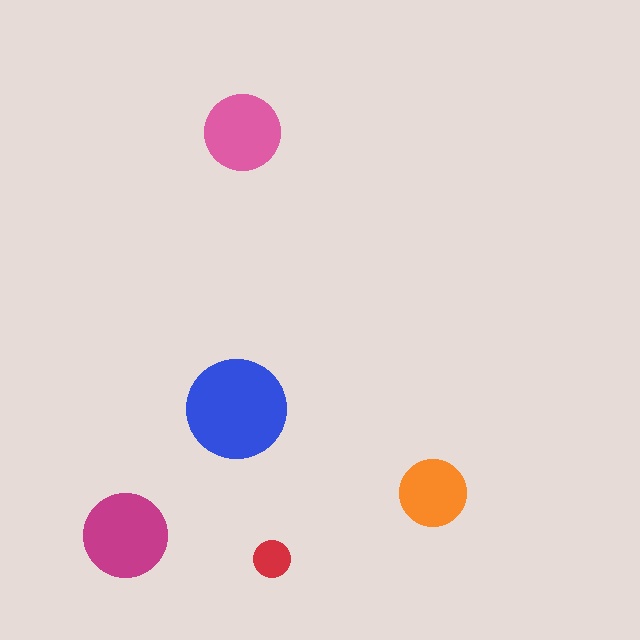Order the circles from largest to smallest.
the blue one, the magenta one, the pink one, the orange one, the red one.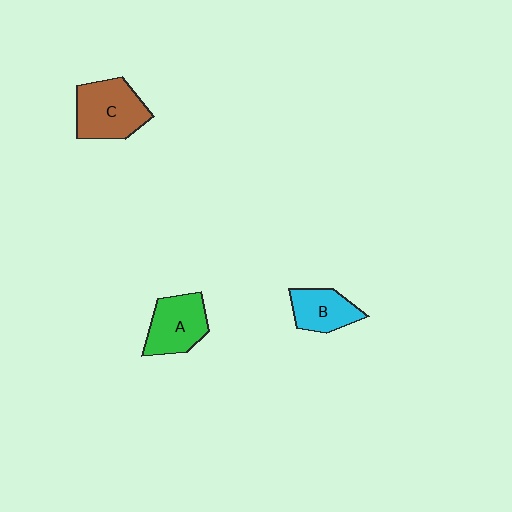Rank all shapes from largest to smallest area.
From largest to smallest: C (brown), A (green), B (cyan).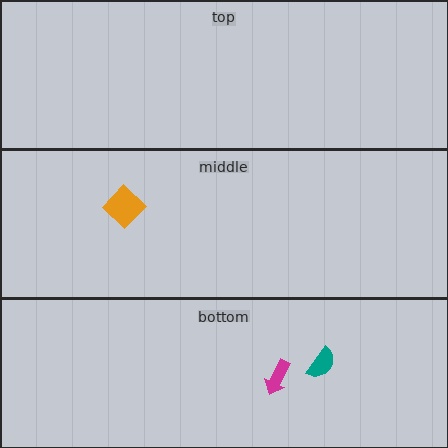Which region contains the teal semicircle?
The bottom region.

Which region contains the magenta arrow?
The bottom region.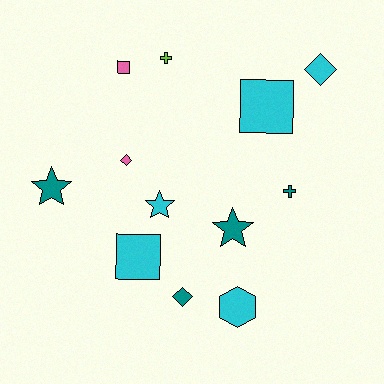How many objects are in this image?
There are 12 objects.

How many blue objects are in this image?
There are no blue objects.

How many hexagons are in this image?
There is 1 hexagon.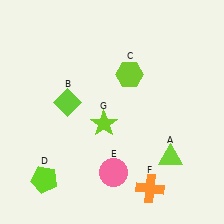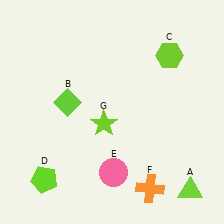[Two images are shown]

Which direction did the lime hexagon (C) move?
The lime hexagon (C) moved right.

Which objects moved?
The objects that moved are: the lime triangle (A), the lime hexagon (C).